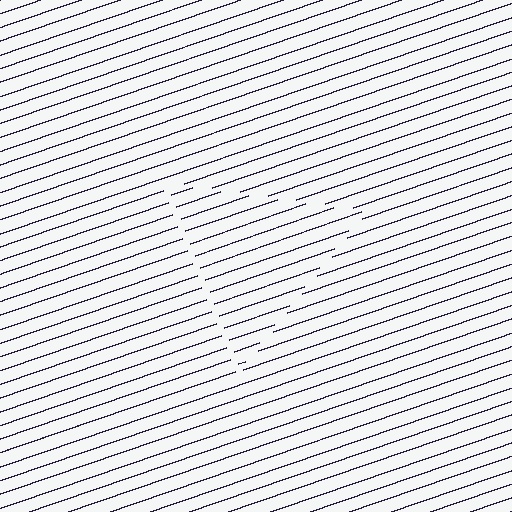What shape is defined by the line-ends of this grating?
An illusory triangle. The interior of the shape contains the same grating, shifted by half a period — the contour is defined by the phase discontinuity where line-ends from the inner and outer gratings abut.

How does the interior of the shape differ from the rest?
The interior of the shape contains the same grating, shifted by half a period — the contour is defined by the phase discontinuity where line-ends from the inner and outer gratings abut.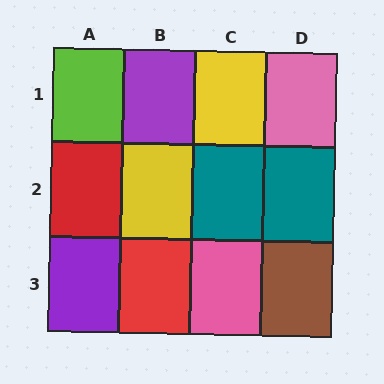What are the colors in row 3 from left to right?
Purple, red, pink, brown.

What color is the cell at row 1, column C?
Yellow.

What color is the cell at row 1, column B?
Purple.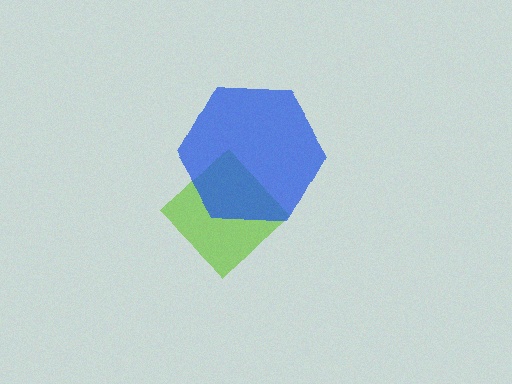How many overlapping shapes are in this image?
There are 2 overlapping shapes in the image.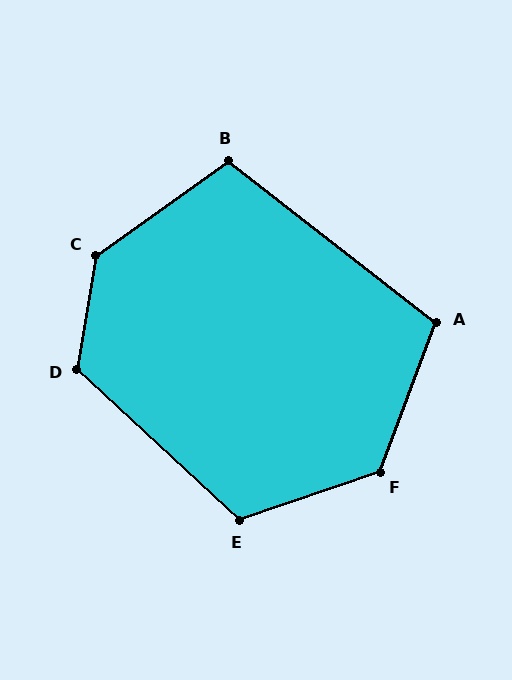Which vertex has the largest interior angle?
C, at approximately 135 degrees.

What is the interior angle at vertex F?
Approximately 130 degrees (obtuse).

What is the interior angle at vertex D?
Approximately 124 degrees (obtuse).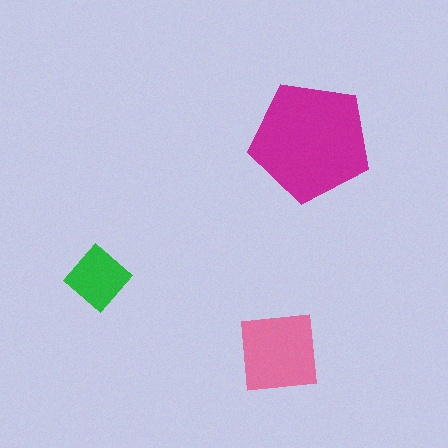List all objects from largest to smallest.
The magenta pentagon, the pink square, the green diamond.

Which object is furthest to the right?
The magenta pentagon is rightmost.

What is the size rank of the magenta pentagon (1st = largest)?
1st.